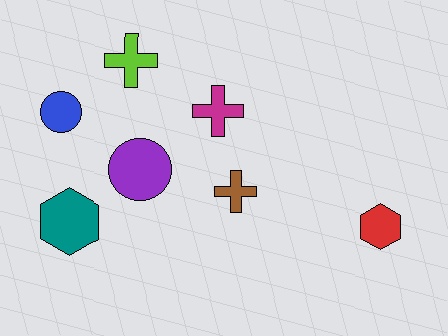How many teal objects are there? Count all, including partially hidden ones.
There is 1 teal object.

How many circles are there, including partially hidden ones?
There are 2 circles.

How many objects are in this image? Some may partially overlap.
There are 7 objects.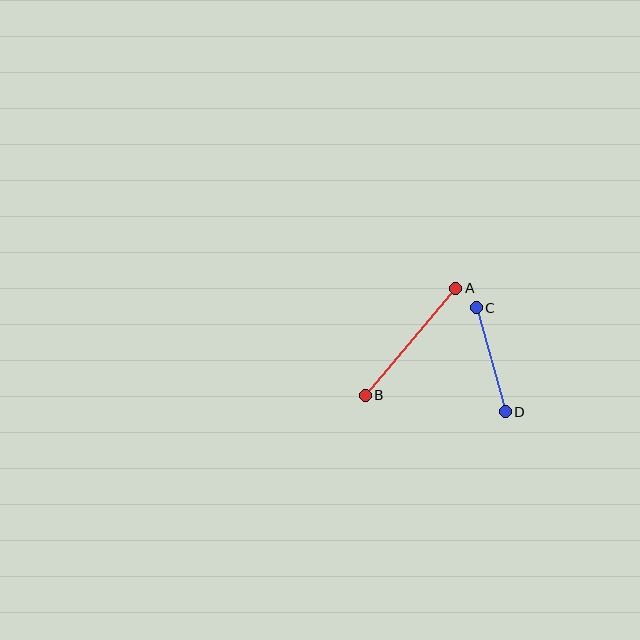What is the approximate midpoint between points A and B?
The midpoint is at approximately (411, 342) pixels.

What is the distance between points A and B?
The distance is approximately 140 pixels.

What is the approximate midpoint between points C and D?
The midpoint is at approximately (491, 360) pixels.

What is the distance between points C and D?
The distance is approximately 108 pixels.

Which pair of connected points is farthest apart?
Points A and B are farthest apart.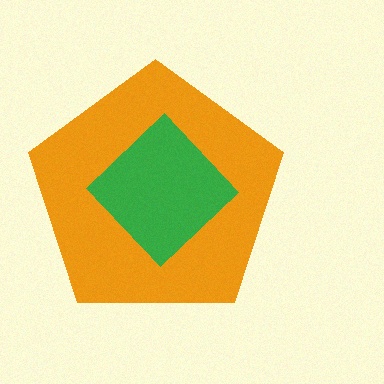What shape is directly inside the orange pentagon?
The green diamond.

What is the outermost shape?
The orange pentagon.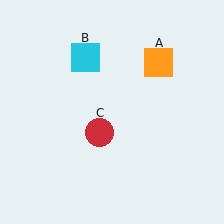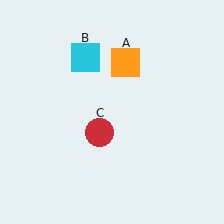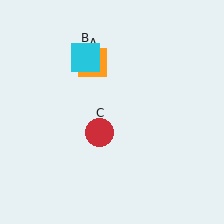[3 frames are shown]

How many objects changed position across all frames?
1 object changed position: orange square (object A).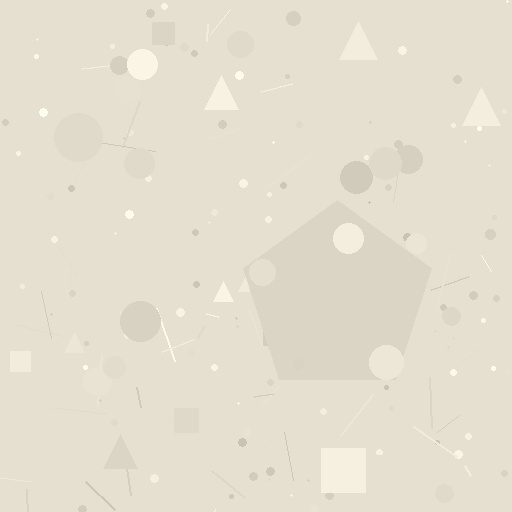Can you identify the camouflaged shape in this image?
The camouflaged shape is a pentagon.